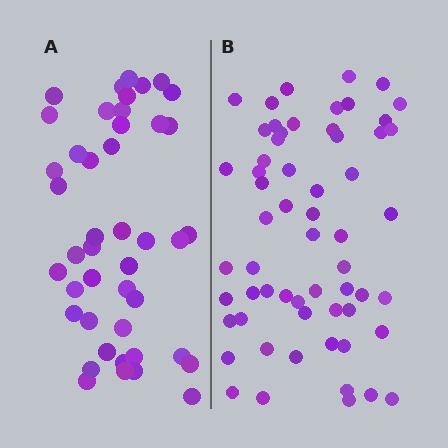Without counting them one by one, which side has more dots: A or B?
Region B (the right region) has more dots.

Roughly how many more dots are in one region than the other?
Region B has approximately 15 more dots than region A.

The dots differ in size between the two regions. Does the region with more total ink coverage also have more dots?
No. Region A has more total ink coverage because its dots are larger, but region B actually contains more individual dots. Total area can be misleading — the number of items is what matters here.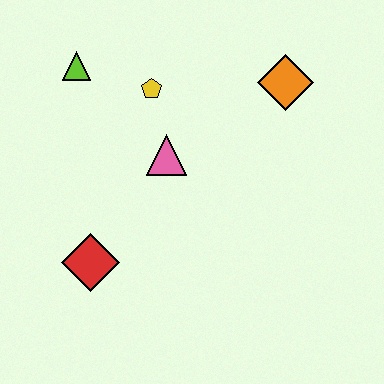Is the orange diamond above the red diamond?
Yes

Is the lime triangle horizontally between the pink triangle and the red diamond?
No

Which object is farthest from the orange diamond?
The red diamond is farthest from the orange diamond.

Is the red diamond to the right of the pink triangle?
No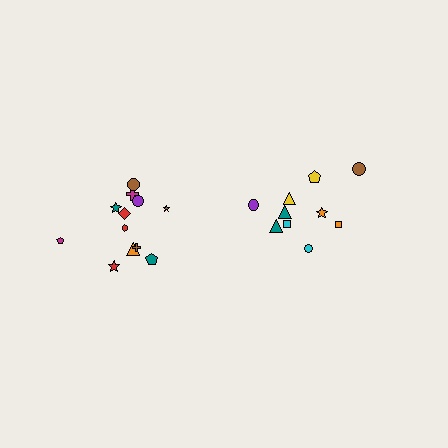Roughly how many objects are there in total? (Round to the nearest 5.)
Roughly 20 objects in total.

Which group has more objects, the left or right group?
The left group.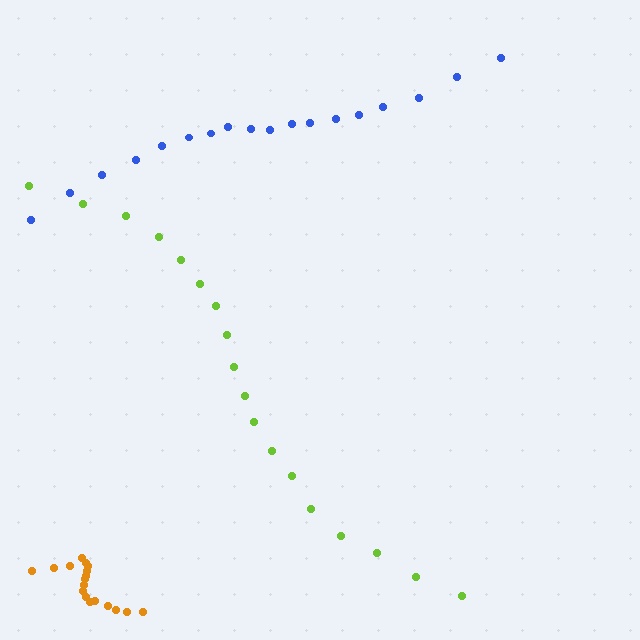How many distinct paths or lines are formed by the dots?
There are 3 distinct paths.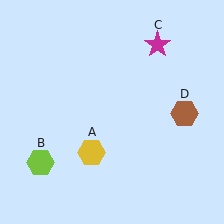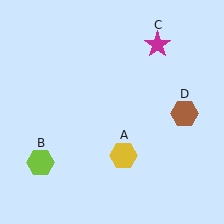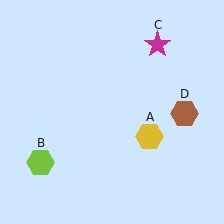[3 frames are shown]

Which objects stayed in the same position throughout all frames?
Lime hexagon (object B) and magenta star (object C) and brown hexagon (object D) remained stationary.